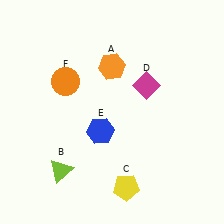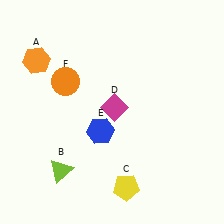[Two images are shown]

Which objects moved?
The objects that moved are: the orange hexagon (A), the magenta diamond (D).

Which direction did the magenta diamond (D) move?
The magenta diamond (D) moved left.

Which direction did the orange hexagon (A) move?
The orange hexagon (A) moved left.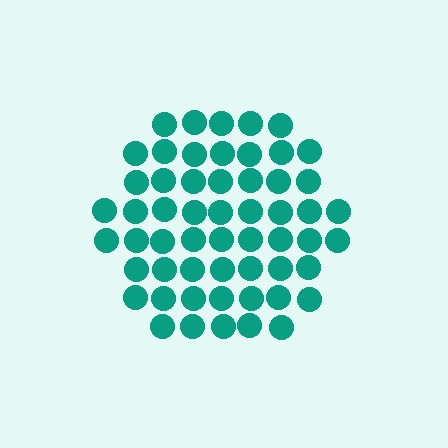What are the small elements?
The small elements are circles.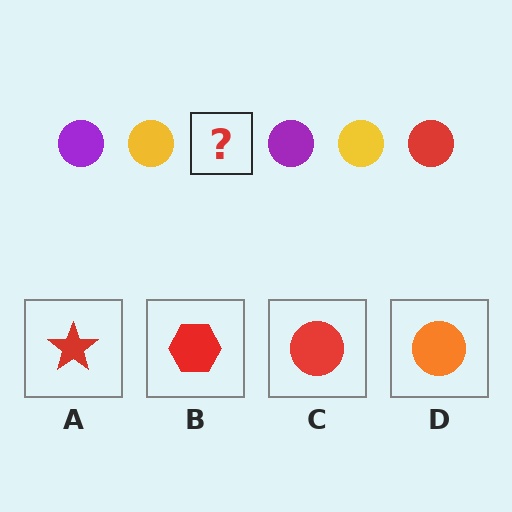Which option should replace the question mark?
Option C.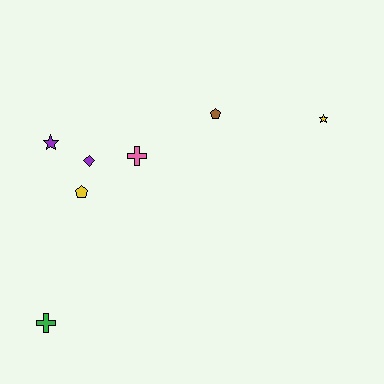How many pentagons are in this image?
There are 2 pentagons.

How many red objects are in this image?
There are no red objects.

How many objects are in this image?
There are 7 objects.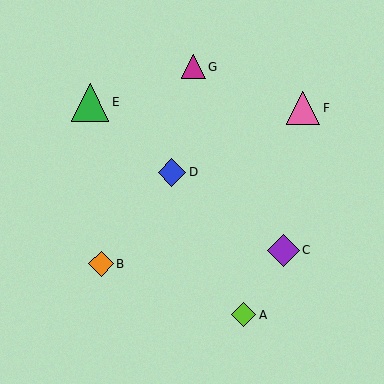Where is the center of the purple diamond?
The center of the purple diamond is at (283, 250).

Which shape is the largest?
The green triangle (labeled E) is the largest.